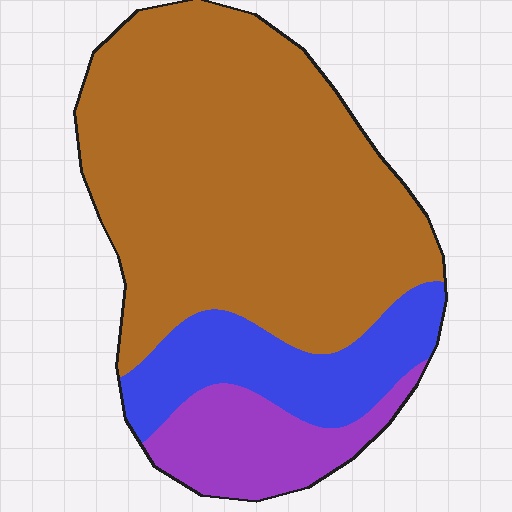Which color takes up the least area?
Purple, at roughly 15%.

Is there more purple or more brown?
Brown.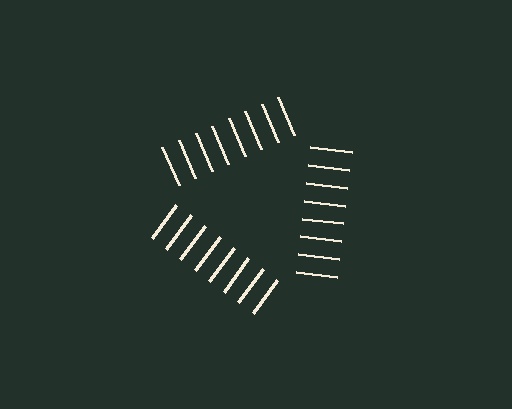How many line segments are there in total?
24 — 8 along each of the 3 edges.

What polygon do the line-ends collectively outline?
An illusory triangle — the line segments terminate on its edges but no continuous stroke is drawn.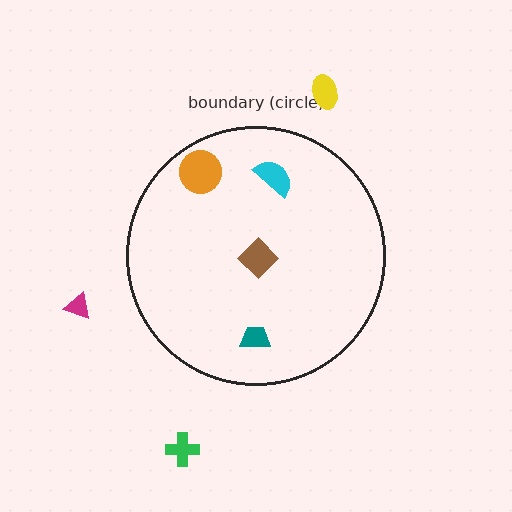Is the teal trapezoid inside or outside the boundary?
Inside.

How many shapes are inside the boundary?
4 inside, 3 outside.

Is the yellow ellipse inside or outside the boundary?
Outside.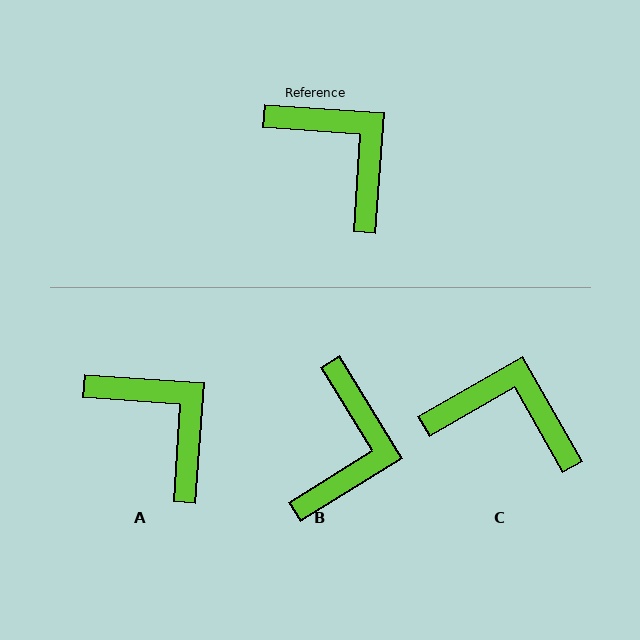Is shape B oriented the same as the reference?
No, it is off by about 54 degrees.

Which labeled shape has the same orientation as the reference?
A.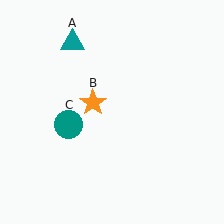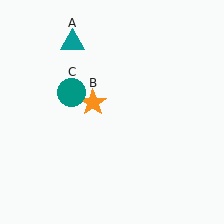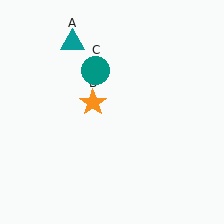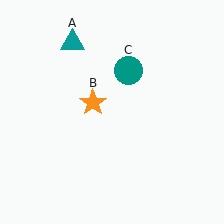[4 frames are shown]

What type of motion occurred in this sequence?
The teal circle (object C) rotated clockwise around the center of the scene.